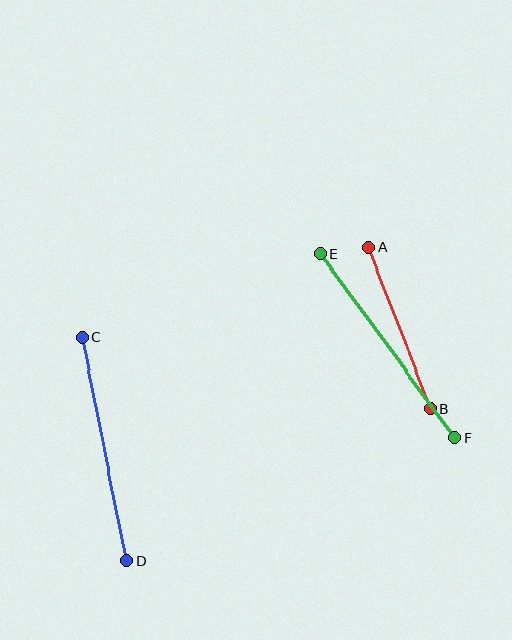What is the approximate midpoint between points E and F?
The midpoint is at approximately (387, 346) pixels.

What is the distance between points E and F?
The distance is approximately 228 pixels.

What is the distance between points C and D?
The distance is approximately 227 pixels.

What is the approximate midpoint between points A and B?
The midpoint is at approximately (399, 328) pixels.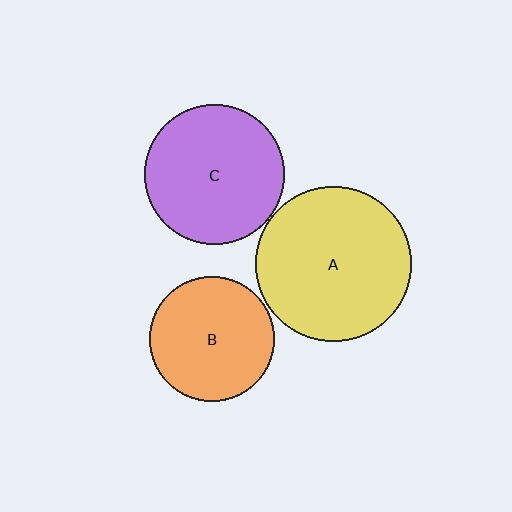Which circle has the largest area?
Circle A (yellow).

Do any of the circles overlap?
No, none of the circles overlap.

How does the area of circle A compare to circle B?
Approximately 1.5 times.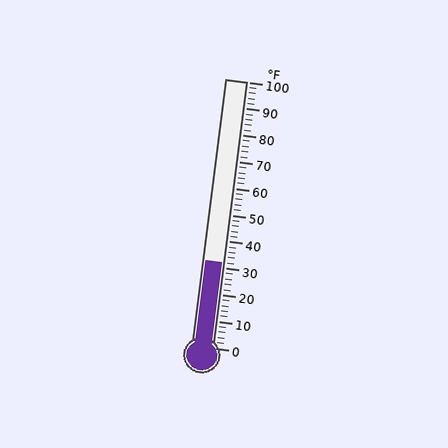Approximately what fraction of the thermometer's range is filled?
The thermometer is filled to approximately 30% of its range.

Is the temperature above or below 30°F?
The temperature is above 30°F.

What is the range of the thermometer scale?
The thermometer scale ranges from 0°F to 100°F.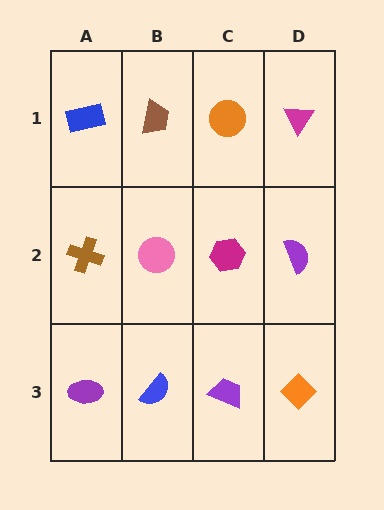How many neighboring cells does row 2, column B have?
4.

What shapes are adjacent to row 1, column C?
A magenta hexagon (row 2, column C), a brown trapezoid (row 1, column B), a magenta triangle (row 1, column D).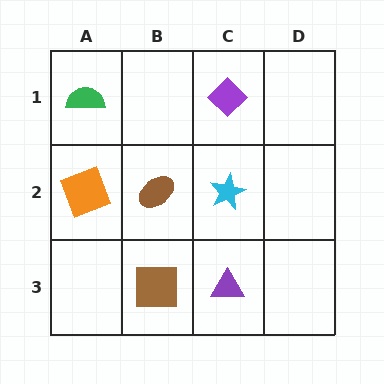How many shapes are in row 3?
2 shapes.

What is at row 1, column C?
A purple diamond.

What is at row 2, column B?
A brown ellipse.